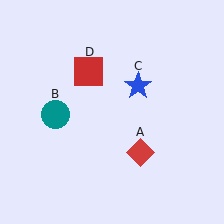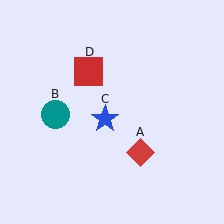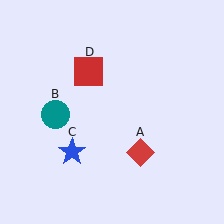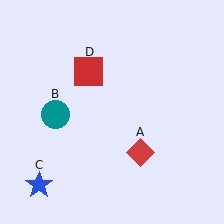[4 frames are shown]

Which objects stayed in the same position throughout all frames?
Red diamond (object A) and teal circle (object B) and red square (object D) remained stationary.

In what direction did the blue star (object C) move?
The blue star (object C) moved down and to the left.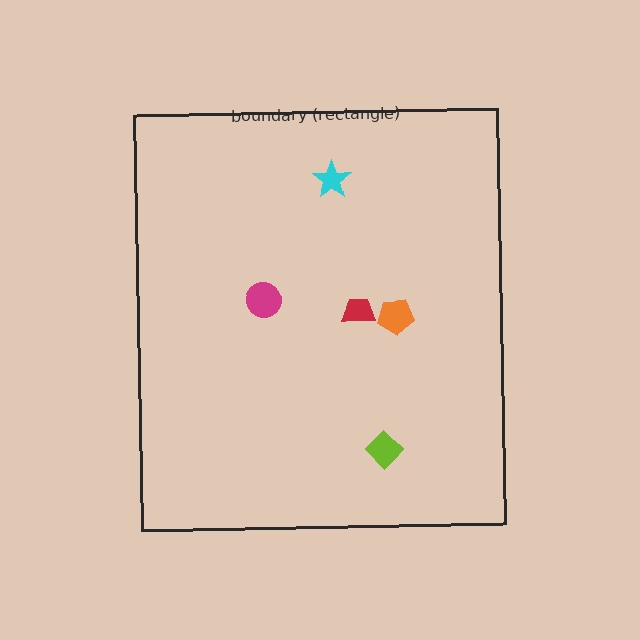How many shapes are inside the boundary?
5 inside, 0 outside.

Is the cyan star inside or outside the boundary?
Inside.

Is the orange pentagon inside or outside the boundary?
Inside.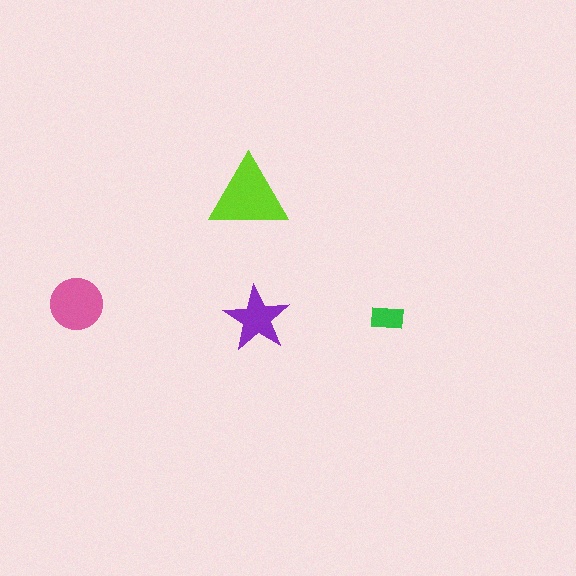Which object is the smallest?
The green rectangle.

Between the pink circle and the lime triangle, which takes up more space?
The lime triangle.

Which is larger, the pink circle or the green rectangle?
The pink circle.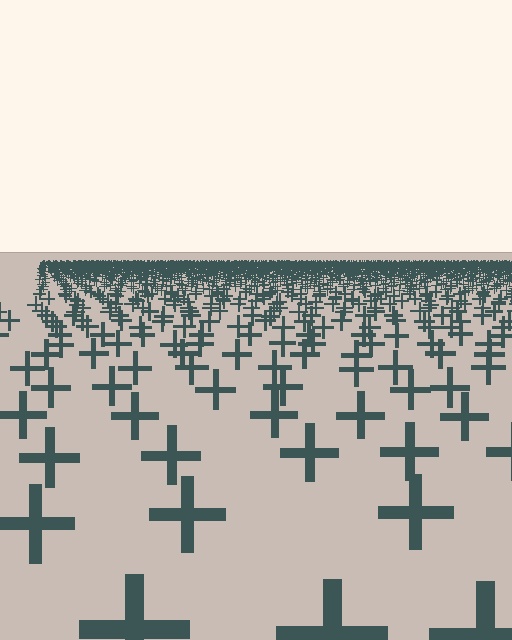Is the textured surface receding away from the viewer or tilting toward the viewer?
The surface is receding away from the viewer. Texture elements get smaller and denser toward the top.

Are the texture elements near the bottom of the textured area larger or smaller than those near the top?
Larger. Near the bottom, elements are closer to the viewer and appear at a bigger on-screen size.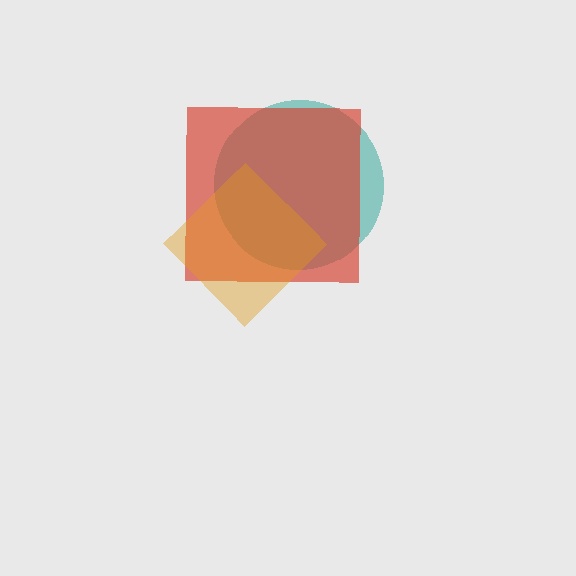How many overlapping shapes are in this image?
There are 3 overlapping shapes in the image.